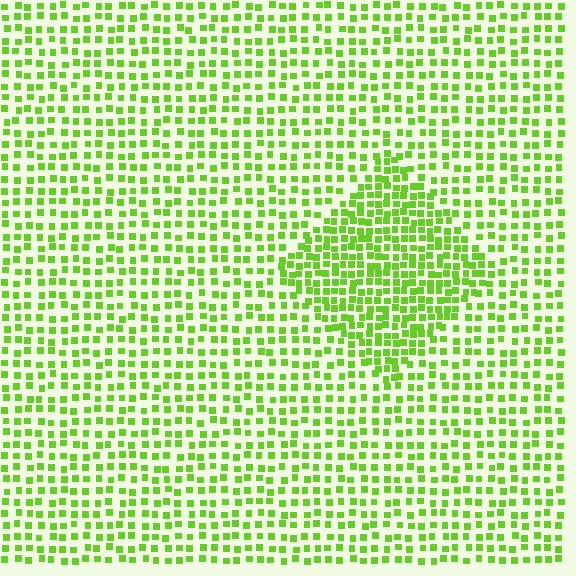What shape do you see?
I see a diamond.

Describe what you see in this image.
The image contains small lime elements arranged at two different densities. A diamond-shaped region is visible where the elements are more densely packed than the surrounding area.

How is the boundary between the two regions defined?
The boundary is defined by a change in element density (approximately 1.8x ratio). All elements are the same color, size, and shape.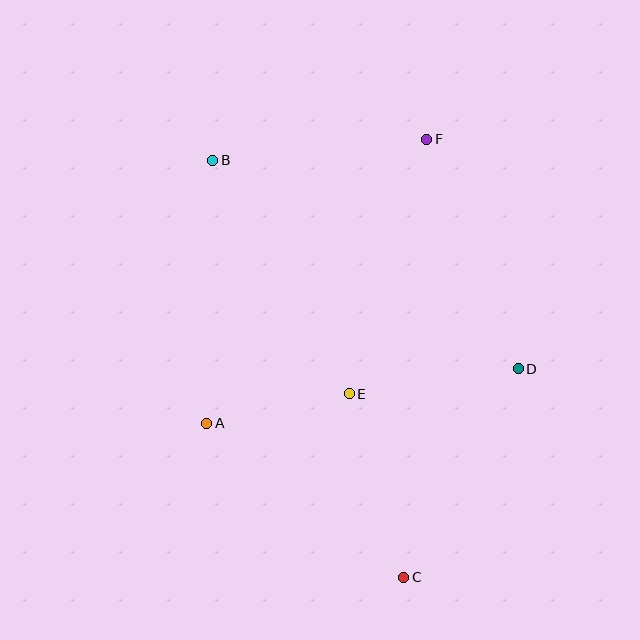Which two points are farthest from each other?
Points B and C are farthest from each other.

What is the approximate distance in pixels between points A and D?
The distance between A and D is approximately 316 pixels.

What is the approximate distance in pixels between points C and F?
The distance between C and F is approximately 438 pixels.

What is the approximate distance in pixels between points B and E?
The distance between B and E is approximately 271 pixels.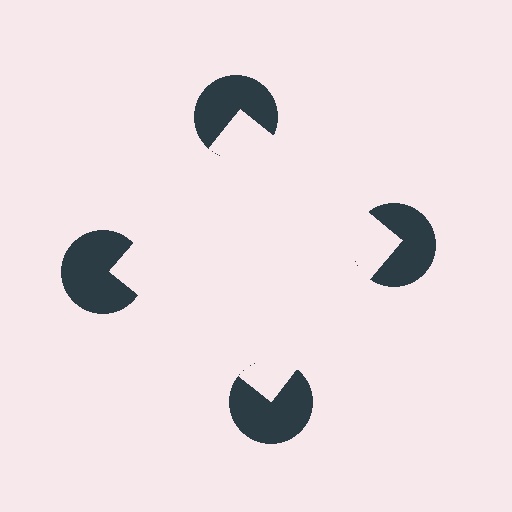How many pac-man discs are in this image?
There are 4 — one at each vertex of the illusory square.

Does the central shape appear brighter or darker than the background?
It typically appears slightly brighter than the background, even though no actual brightness change is drawn.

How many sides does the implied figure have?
4 sides.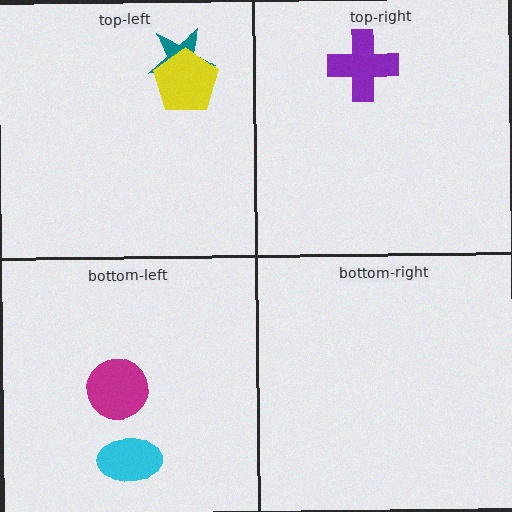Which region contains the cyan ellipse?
The bottom-left region.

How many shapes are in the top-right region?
1.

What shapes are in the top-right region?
The purple cross.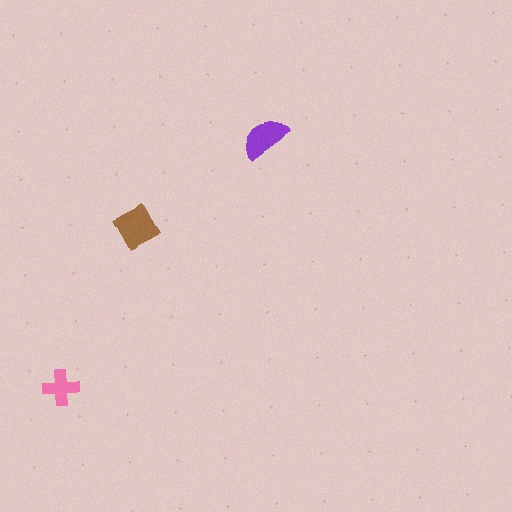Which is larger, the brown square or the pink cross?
The brown square.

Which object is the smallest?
The pink cross.